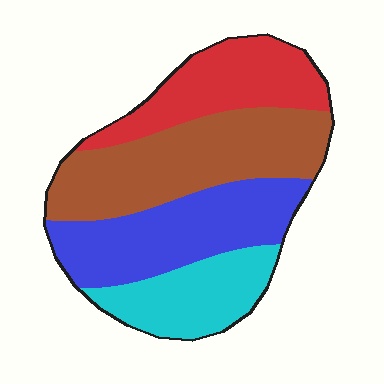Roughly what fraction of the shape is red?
Red takes up about one fifth (1/5) of the shape.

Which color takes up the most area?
Brown, at roughly 35%.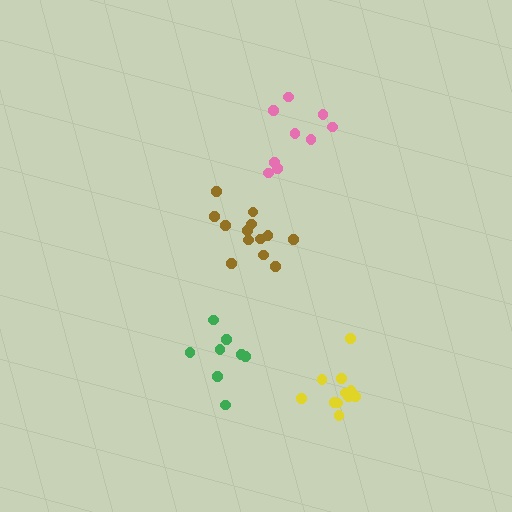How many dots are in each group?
Group 1: 8 dots, Group 2: 13 dots, Group 3: 12 dots, Group 4: 9 dots (42 total).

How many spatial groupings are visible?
There are 4 spatial groupings.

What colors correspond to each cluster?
The clusters are colored: green, brown, yellow, pink.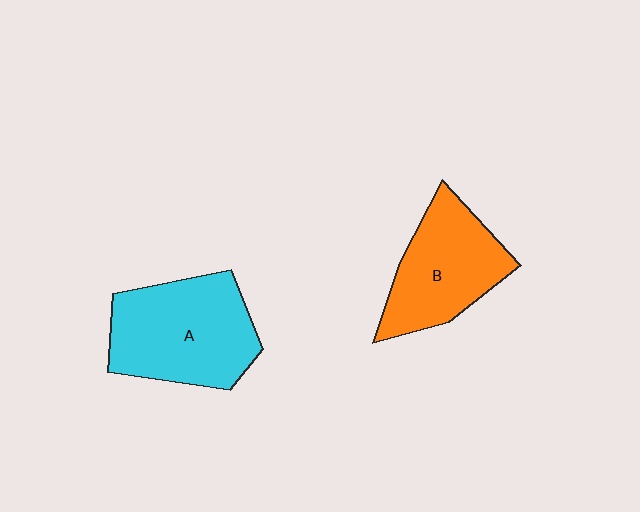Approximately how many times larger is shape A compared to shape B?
Approximately 1.2 times.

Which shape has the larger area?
Shape A (cyan).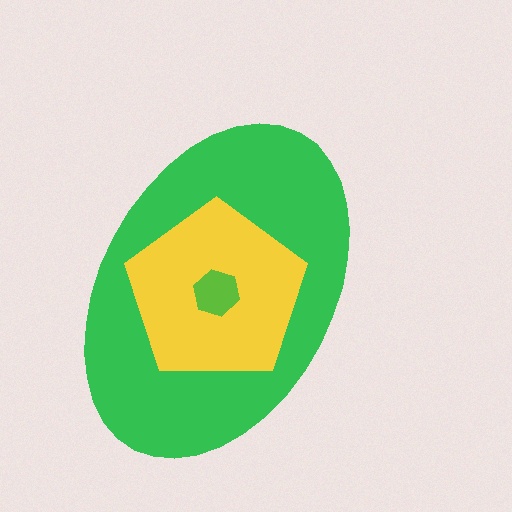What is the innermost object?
The lime hexagon.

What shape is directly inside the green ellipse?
The yellow pentagon.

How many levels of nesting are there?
3.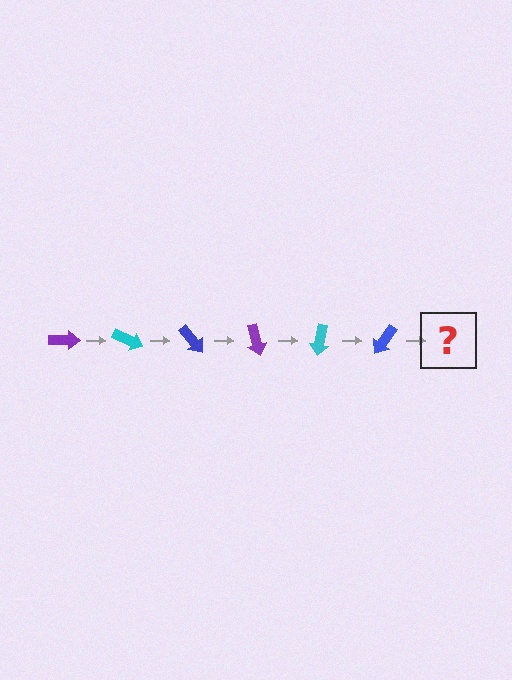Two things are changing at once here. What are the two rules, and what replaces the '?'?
The two rules are that it rotates 25 degrees each step and the color cycles through purple, cyan, and blue. The '?' should be a purple arrow, rotated 150 degrees from the start.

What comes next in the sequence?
The next element should be a purple arrow, rotated 150 degrees from the start.